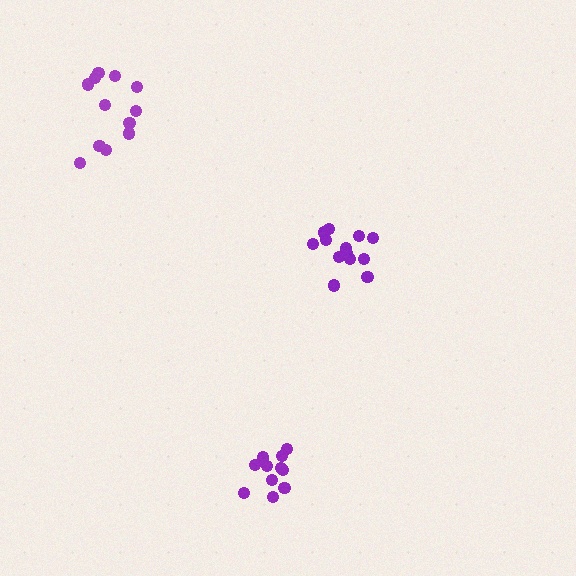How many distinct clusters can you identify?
There are 3 distinct clusters.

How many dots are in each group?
Group 1: 13 dots, Group 2: 12 dots, Group 3: 11 dots (36 total).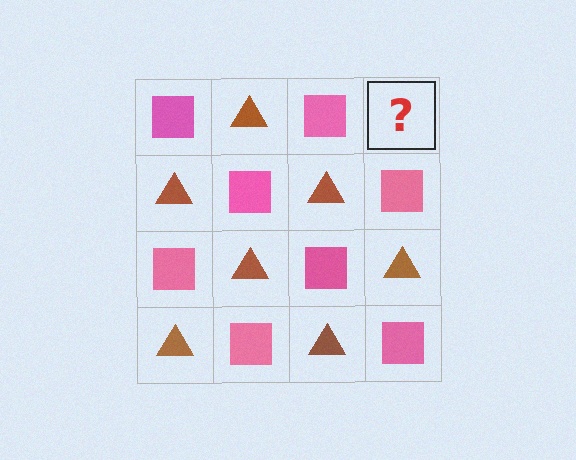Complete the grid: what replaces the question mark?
The question mark should be replaced with a brown triangle.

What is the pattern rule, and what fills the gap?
The rule is that it alternates pink square and brown triangle in a checkerboard pattern. The gap should be filled with a brown triangle.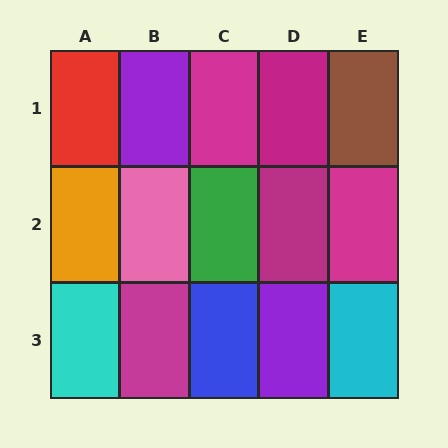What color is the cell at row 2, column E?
Magenta.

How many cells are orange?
1 cell is orange.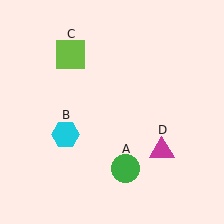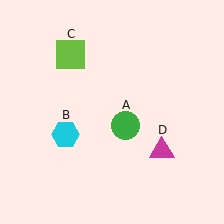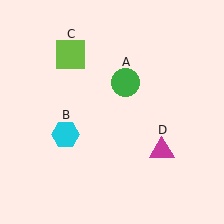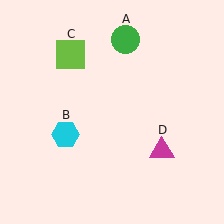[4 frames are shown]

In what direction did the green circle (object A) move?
The green circle (object A) moved up.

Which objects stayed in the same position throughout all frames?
Cyan hexagon (object B) and lime square (object C) and magenta triangle (object D) remained stationary.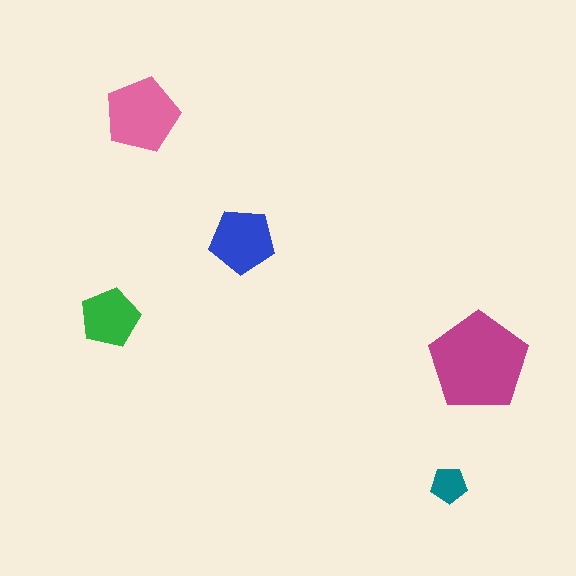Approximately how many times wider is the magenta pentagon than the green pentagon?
About 1.5 times wider.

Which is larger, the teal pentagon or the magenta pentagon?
The magenta one.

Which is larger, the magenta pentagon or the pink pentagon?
The magenta one.